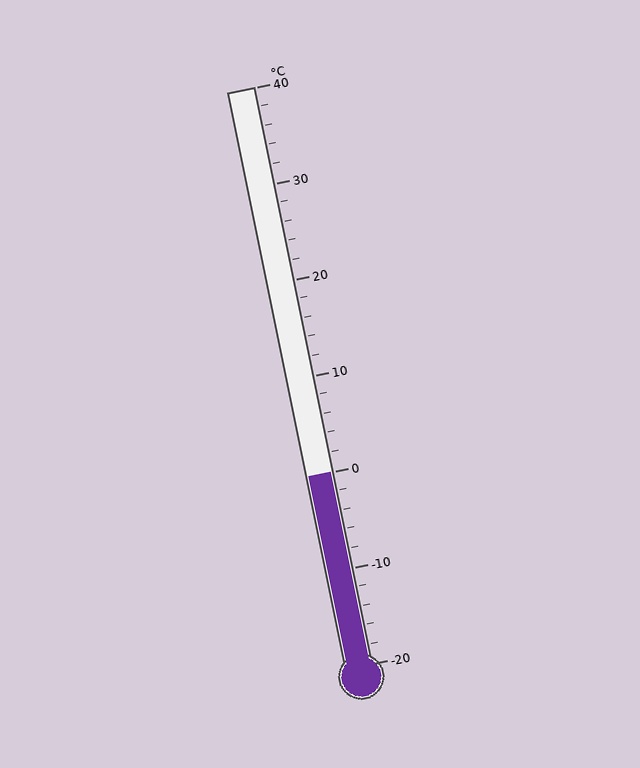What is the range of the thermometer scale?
The thermometer scale ranges from -20°C to 40°C.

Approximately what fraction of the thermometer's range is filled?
The thermometer is filled to approximately 35% of its range.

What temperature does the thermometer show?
The thermometer shows approximately 0°C.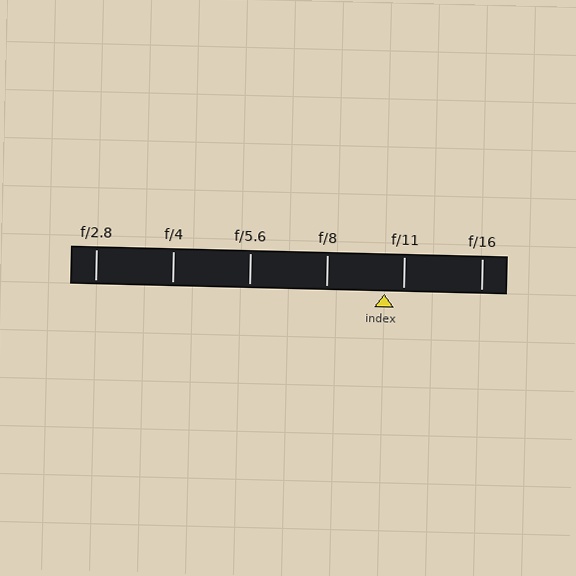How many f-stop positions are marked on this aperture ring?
There are 6 f-stop positions marked.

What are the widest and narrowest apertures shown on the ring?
The widest aperture shown is f/2.8 and the narrowest is f/16.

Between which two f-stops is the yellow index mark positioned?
The index mark is between f/8 and f/11.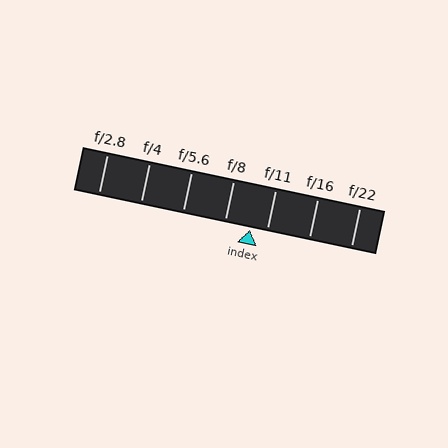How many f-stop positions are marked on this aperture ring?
There are 7 f-stop positions marked.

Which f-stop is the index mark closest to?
The index mark is closest to f/11.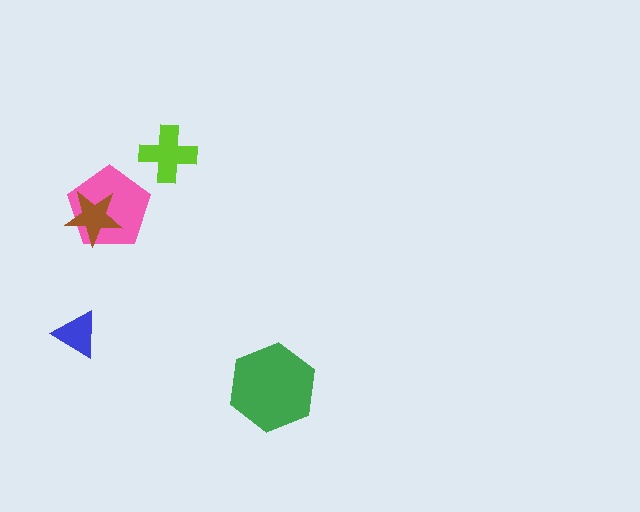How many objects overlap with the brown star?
1 object overlaps with the brown star.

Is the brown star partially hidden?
No, no other shape covers it.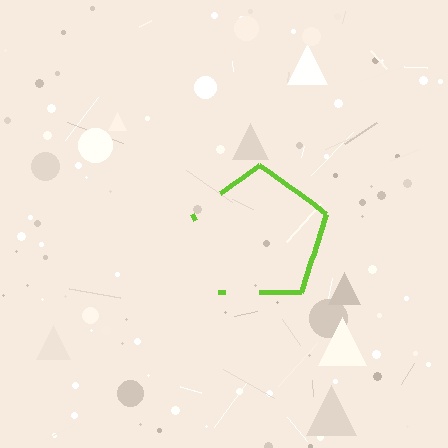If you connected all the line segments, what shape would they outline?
They would outline a pentagon.